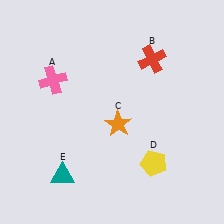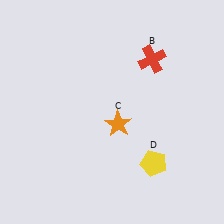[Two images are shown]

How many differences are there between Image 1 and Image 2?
There are 2 differences between the two images.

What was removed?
The teal triangle (E), the pink cross (A) were removed in Image 2.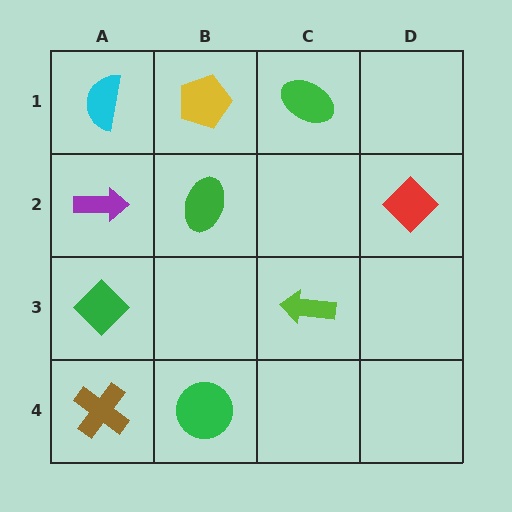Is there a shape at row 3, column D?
No, that cell is empty.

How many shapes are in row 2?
3 shapes.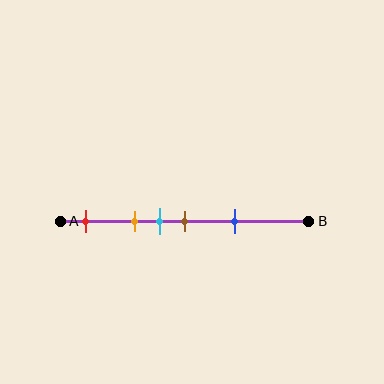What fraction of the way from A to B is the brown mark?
The brown mark is approximately 50% (0.5) of the way from A to B.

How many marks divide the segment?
There are 5 marks dividing the segment.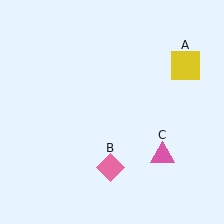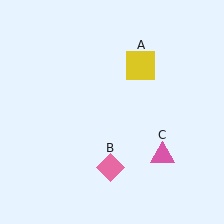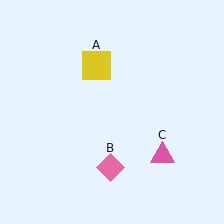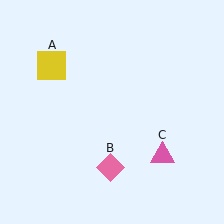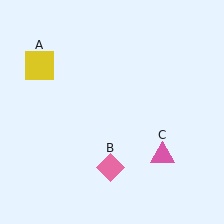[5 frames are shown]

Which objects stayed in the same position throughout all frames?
Pink diamond (object B) and pink triangle (object C) remained stationary.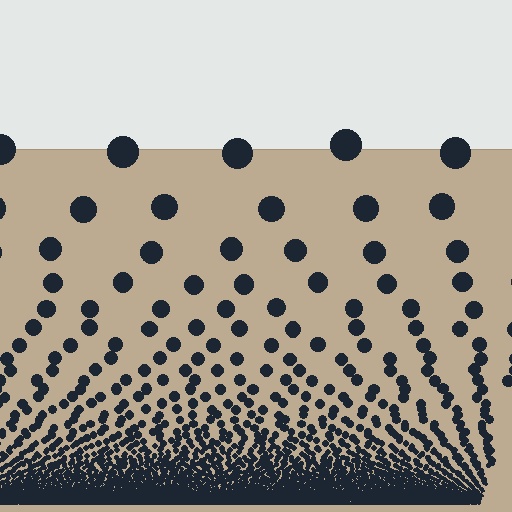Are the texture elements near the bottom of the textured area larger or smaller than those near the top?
Smaller. The gradient is inverted — elements near the bottom are smaller and denser.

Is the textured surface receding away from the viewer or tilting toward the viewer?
The surface appears to tilt toward the viewer. Texture elements get larger and sparser toward the top.